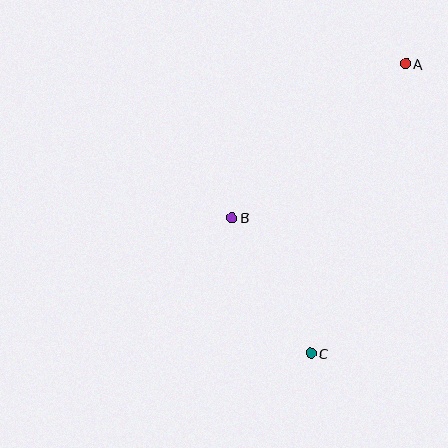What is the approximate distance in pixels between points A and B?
The distance between A and B is approximately 232 pixels.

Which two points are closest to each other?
Points B and C are closest to each other.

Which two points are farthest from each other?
Points A and C are farthest from each other.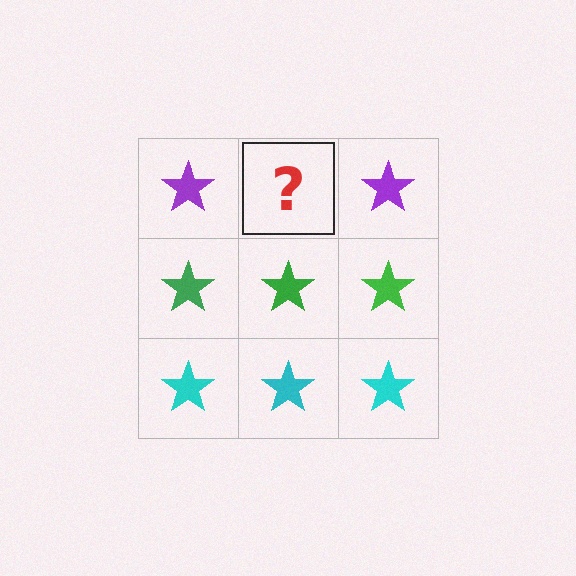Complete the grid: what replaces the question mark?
The question mark should be replaced with a purple star.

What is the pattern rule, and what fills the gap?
The rule is that each row has a consistent color. The gap should be filled with a purple star.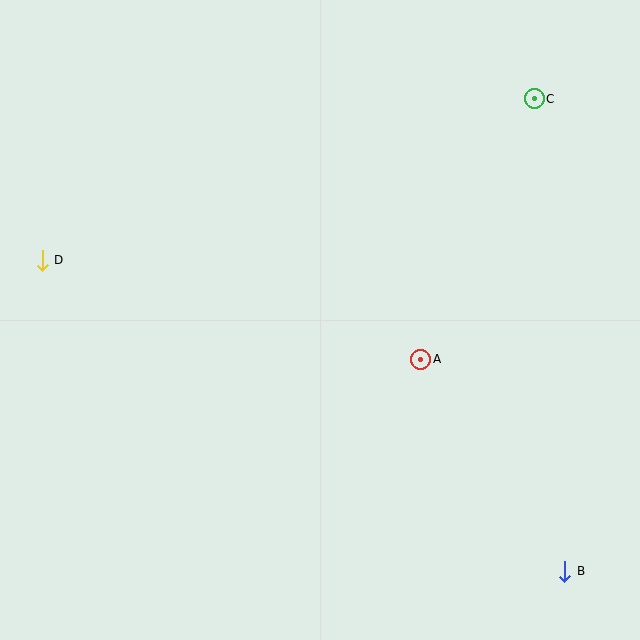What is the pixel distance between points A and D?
The distance between A and D is 392 pixels.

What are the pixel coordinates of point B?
Point B is at (565, 571).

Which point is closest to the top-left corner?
Point D is closest to the top-left corner.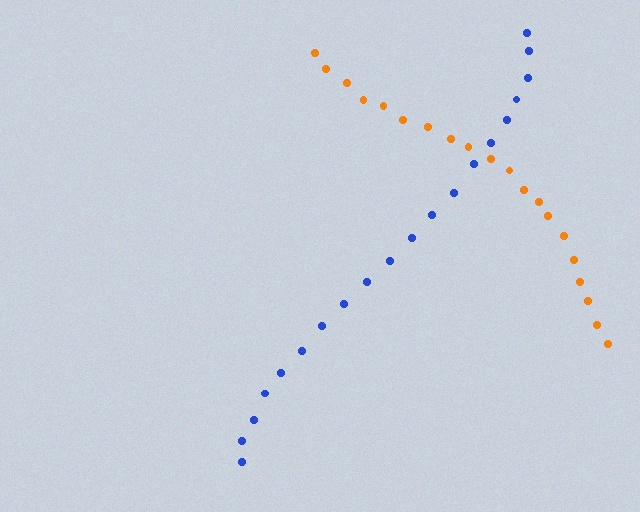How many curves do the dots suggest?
There are 2 distinct paths.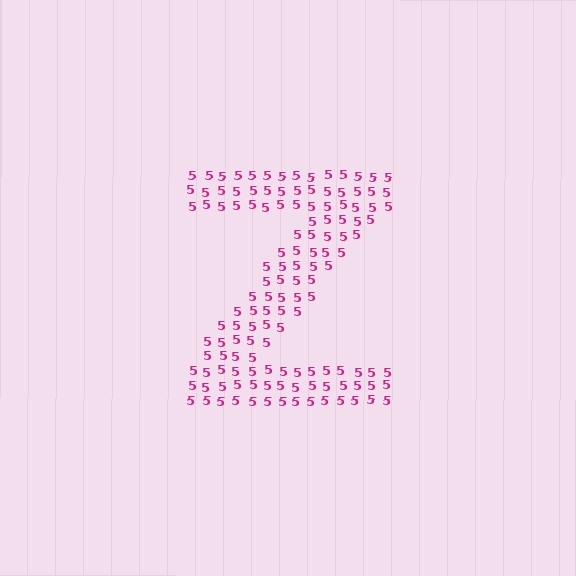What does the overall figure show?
The overall figure shows the letter Z.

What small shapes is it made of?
It is made of small digit 5's.